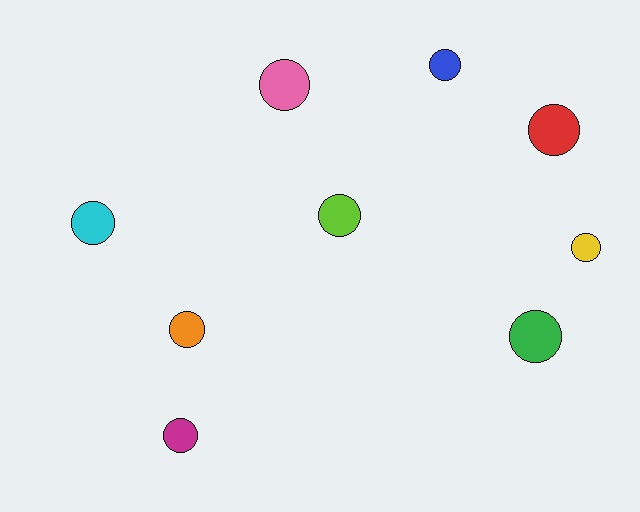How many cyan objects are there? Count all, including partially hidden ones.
There is 1 cyan object.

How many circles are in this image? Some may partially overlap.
There are 9 circles.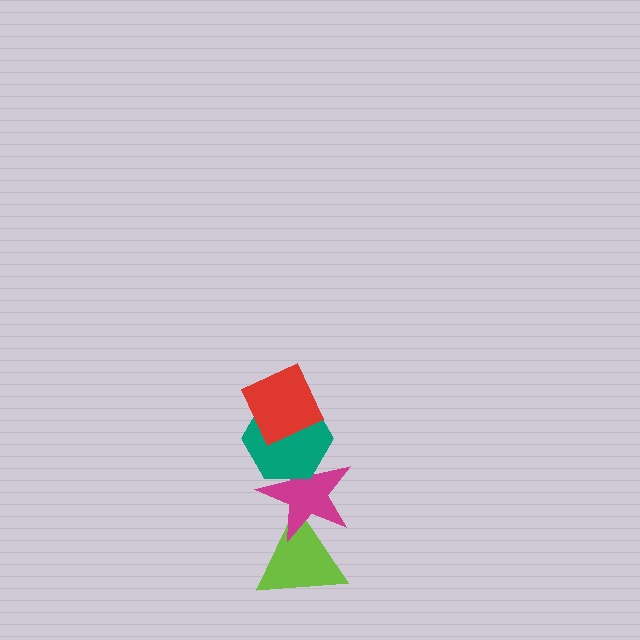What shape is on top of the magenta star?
The teal hexagon is on top of the magenta star.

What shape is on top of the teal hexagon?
The red diamond is on top of the teal hexagon.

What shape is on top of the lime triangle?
The magenta star is on top of the lime triangle.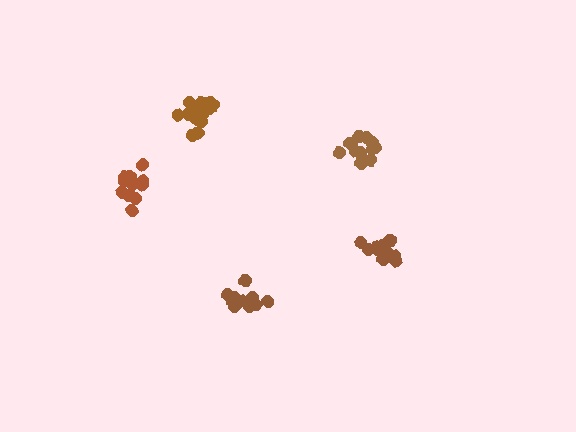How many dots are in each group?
Group 1: 13 dots, Group 2: 15 dots, Group 3: 12 dots, Group 4: 12 dots, Group 5: 17 dots (69 total).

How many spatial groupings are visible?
There are 5 spatial groupings.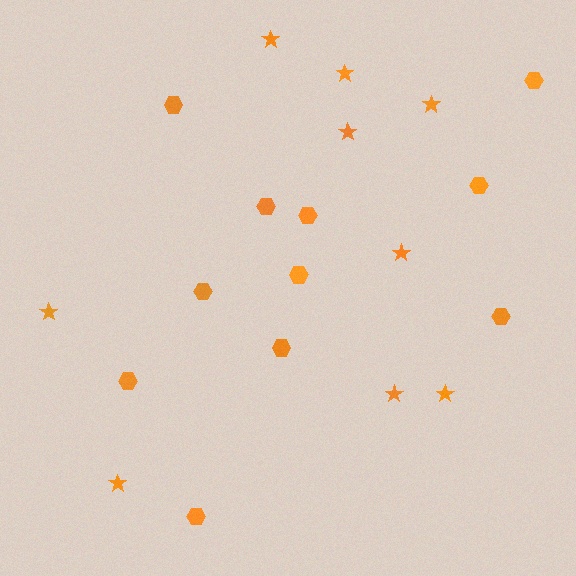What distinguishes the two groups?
There are 2 groups: one group of stars (9) and one group of hexagons (11).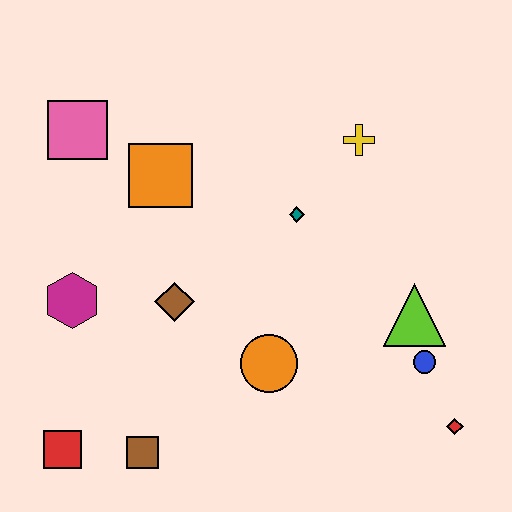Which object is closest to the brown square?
The red square is closest to the brown square.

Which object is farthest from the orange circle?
The pink square is farthest from the orange circle.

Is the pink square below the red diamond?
No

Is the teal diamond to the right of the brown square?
Yes